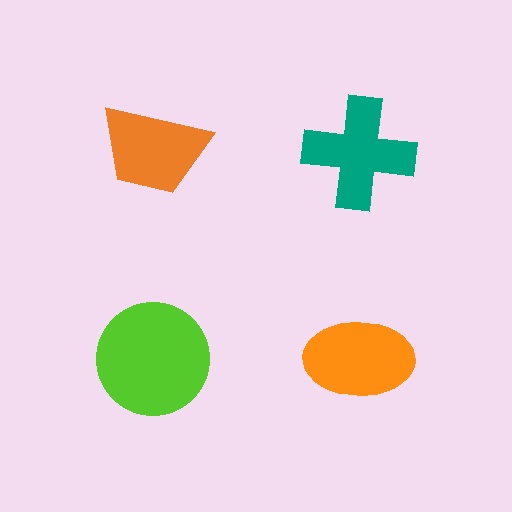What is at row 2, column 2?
An orange ellipse.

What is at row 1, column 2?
A teal cross.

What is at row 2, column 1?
A lime circle.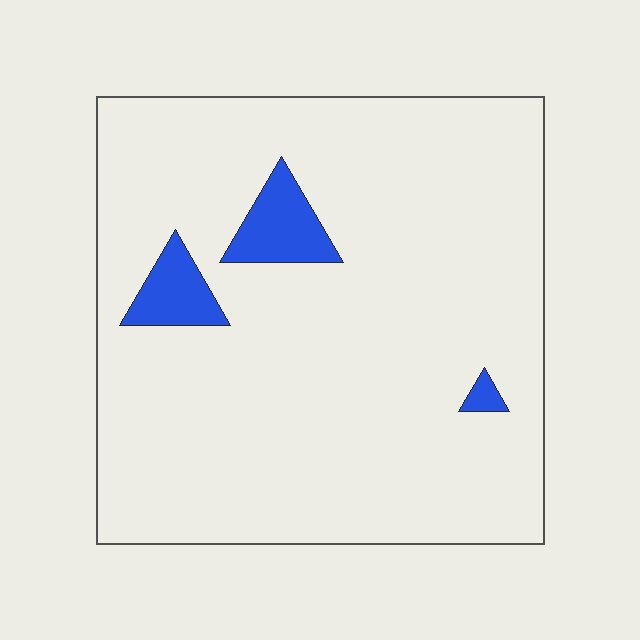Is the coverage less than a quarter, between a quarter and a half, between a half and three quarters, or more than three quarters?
Less than a quarter.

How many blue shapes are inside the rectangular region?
3.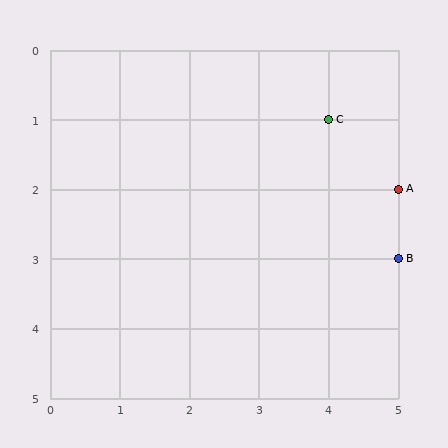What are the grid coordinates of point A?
Point A is at grid coordinates (5, 2).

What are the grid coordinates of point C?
Point C is at grid coordinates (4, 1).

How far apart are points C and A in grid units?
Points C and A are 1 column and 1 row apart (about 1.4 grid units diagonally).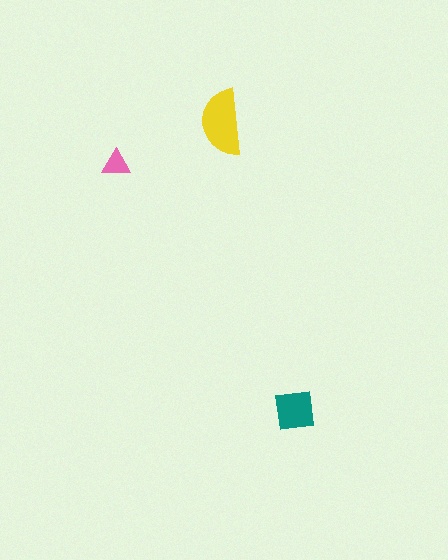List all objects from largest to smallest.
The yellow semicircle, the teal square, the pink triangle.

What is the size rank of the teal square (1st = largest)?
2nd.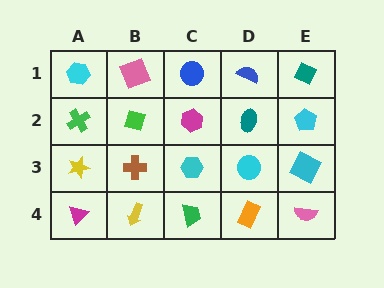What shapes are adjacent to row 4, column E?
A cyan square (row 3, column E), an orange rectangle (row 4, column D).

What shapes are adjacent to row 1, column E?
A cyan pentagon (row 2, column E), a blue semicircle (row 1, column D).